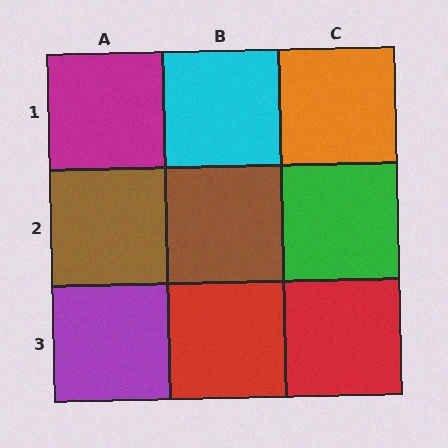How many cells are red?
2 cells are red.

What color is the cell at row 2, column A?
Brown.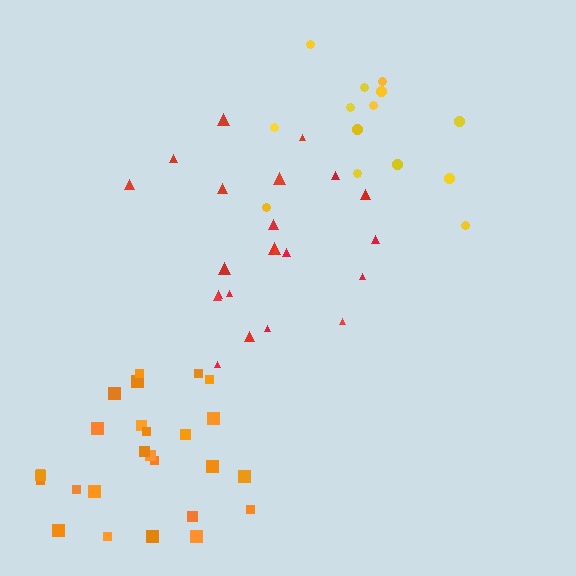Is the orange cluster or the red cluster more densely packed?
Orange.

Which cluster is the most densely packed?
Orange.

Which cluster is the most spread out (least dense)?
Yellow.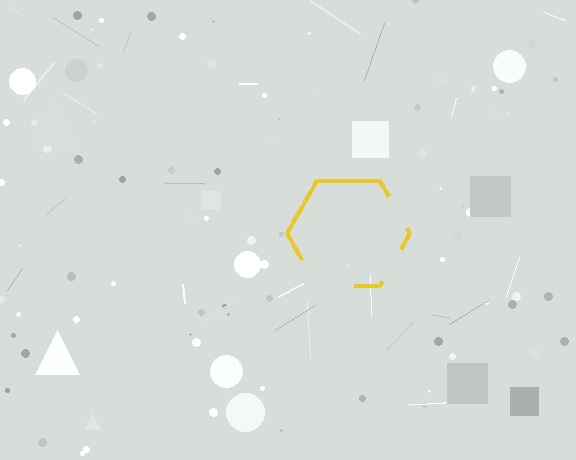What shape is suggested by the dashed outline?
The dashed outline suggests a hexagon.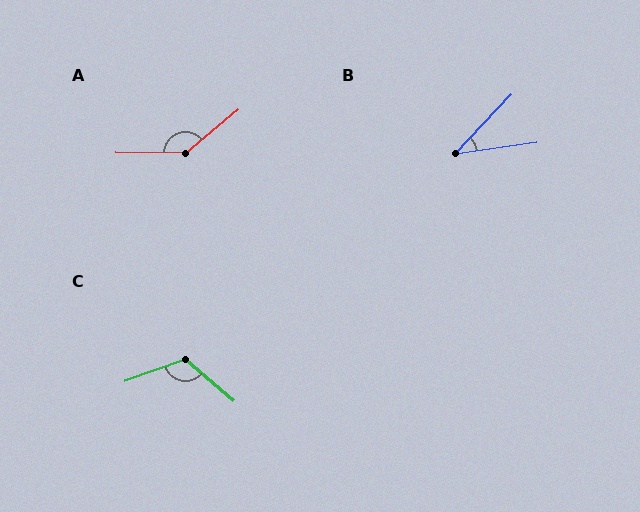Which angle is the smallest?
B, at approximately 38 degrees.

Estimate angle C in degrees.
Approximately 120 degrees.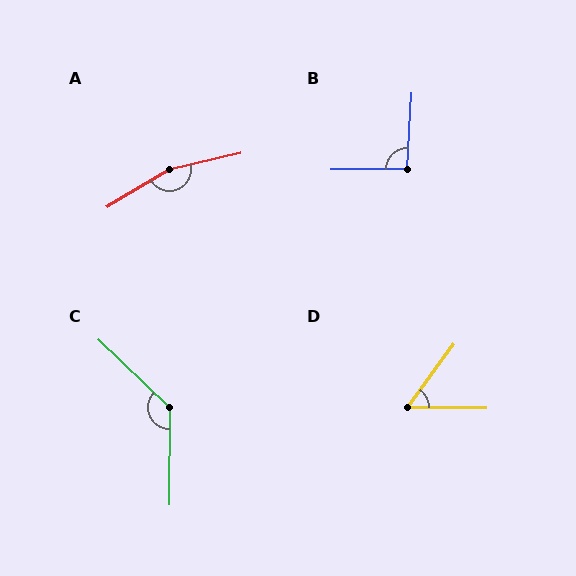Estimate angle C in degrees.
Approximately 133 degrees.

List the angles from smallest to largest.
D (54°), B (94°), C (133°), A (162°).